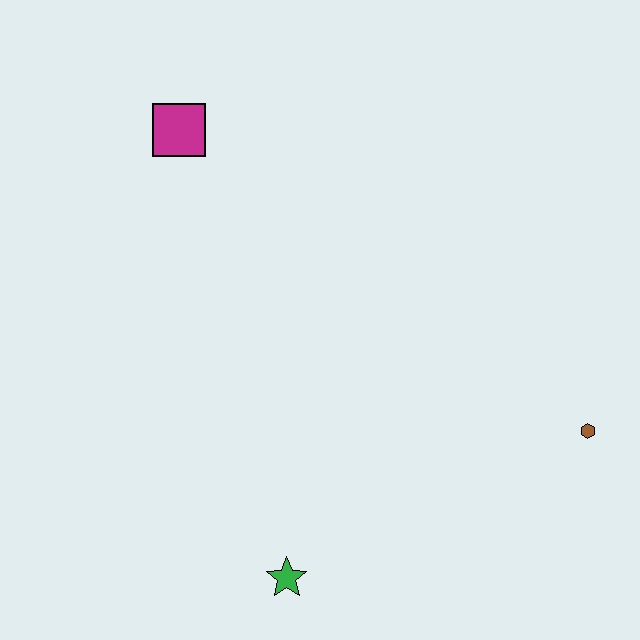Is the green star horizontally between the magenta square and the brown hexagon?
Yes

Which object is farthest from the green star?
The magenta square is farthest from the green star.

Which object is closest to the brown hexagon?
The green star is closest to the brown hexagon.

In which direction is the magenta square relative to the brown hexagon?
The magenta square is to the left of the brown hexagon.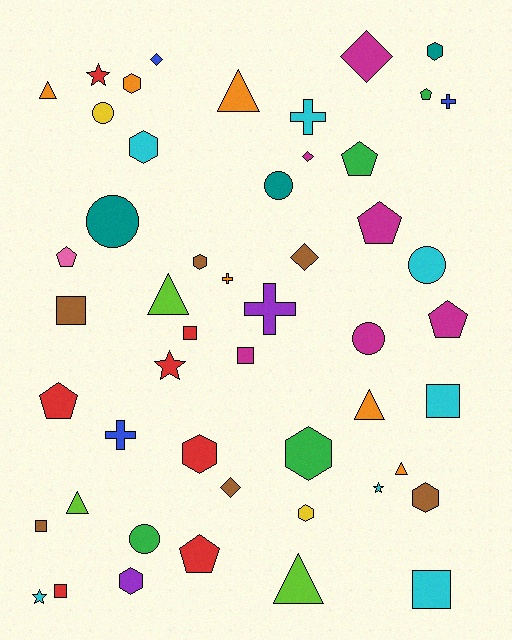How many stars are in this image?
There are 4 stars.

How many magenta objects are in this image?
There are 6 magenta objects.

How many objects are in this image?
There are 50 objects.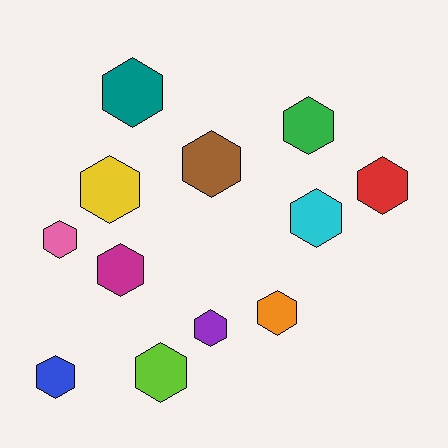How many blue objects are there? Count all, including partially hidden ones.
There is 1 blue object.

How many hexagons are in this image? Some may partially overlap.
There are 12 hexagons.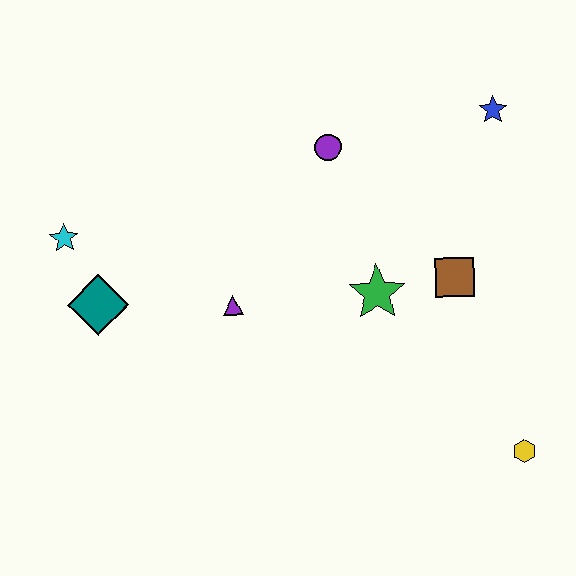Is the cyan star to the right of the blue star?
No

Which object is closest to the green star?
The brown square is closest to the green star.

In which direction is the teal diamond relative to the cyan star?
The teal diamond is below the cyan star.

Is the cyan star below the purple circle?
Yes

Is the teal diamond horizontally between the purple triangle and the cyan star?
Yes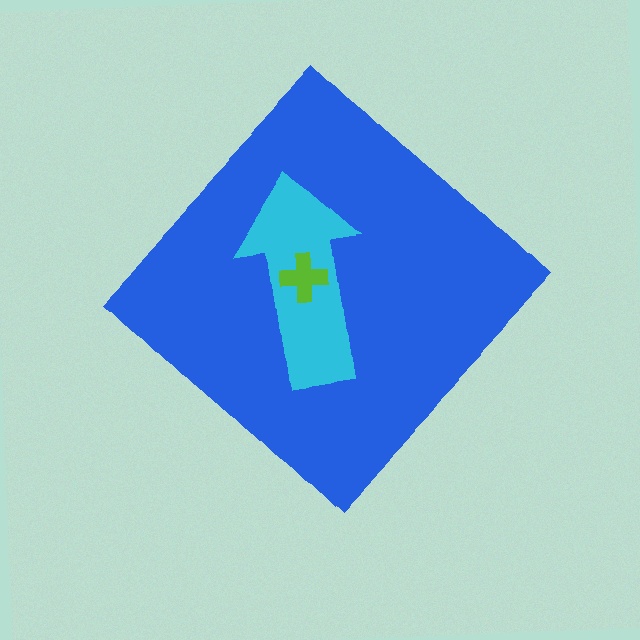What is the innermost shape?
The lime cross.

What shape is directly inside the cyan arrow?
The lime cross.